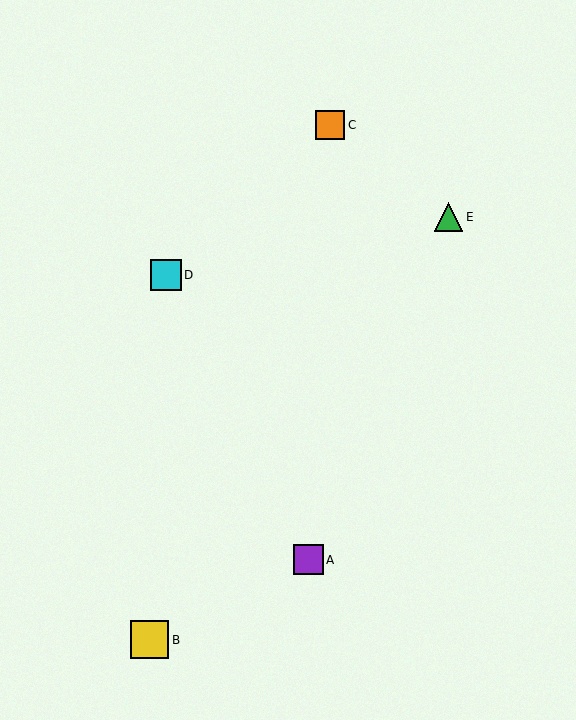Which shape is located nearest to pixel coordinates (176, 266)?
The cyan square (labeled D) at (166, 275) is nearest to that location.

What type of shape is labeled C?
Shape C is an orange square.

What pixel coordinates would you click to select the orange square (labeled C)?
Click at (330, 125) to select the orange square C.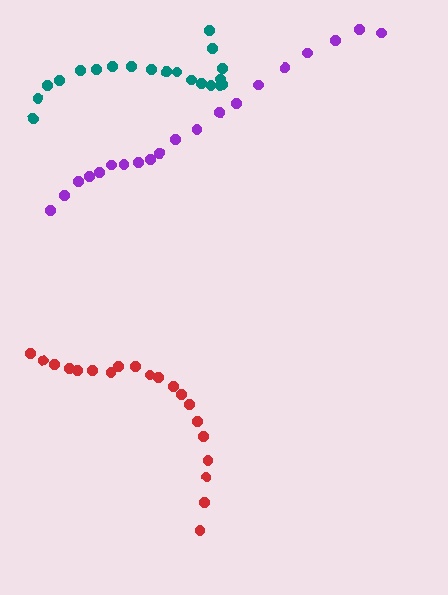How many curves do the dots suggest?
There are 3 distinct paths.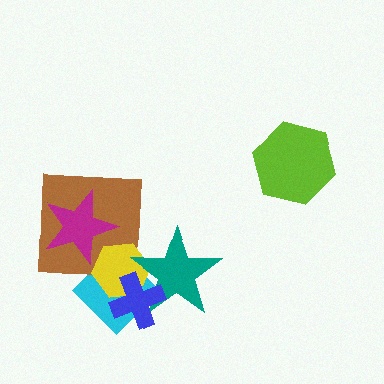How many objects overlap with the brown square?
3 objects overlap with the brown square.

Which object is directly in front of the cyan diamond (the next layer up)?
The brown square is directly in front of the cyan diamond.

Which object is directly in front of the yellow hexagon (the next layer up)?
The teal star is directly in front of the yellow hexagon.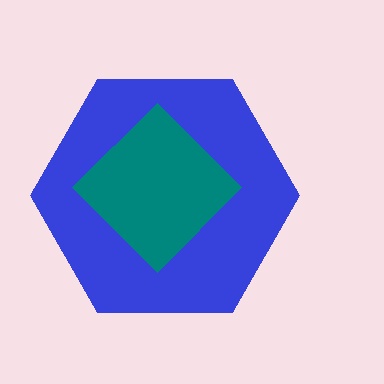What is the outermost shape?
The blue hexagon.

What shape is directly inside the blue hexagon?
The teal diamond.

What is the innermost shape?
The teal diamond.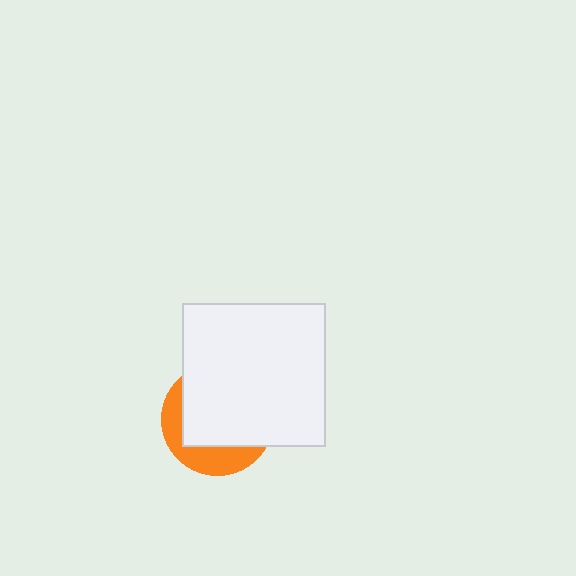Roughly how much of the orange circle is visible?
A small part of it is visible (roughly 31%).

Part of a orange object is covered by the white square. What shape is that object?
It is a circle.